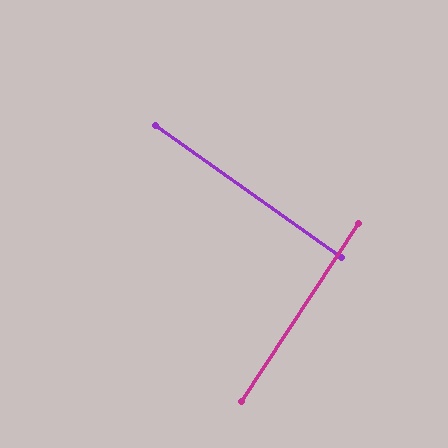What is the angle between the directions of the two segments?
Approximately 88 degrees.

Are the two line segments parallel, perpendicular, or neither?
Perpendicular — they meet at approximately 88°.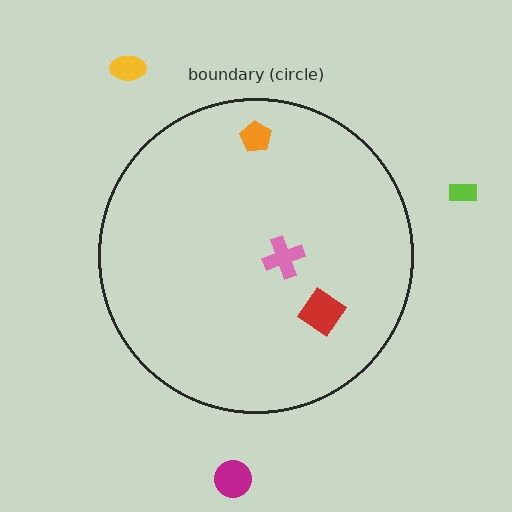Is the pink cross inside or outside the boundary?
Inside.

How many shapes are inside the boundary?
3 inside, 3 outside.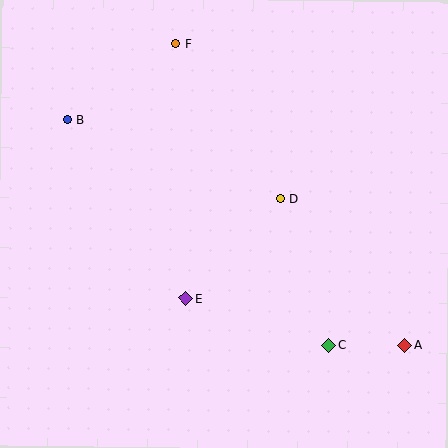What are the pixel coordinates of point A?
Point A is at (404, 345).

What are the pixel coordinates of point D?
Point D is at (280, 198).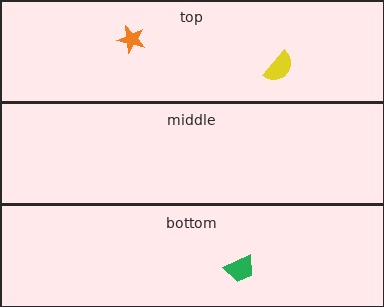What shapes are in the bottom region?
The green trapezoid.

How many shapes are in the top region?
2.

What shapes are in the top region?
The orange star, the yellow semicircle.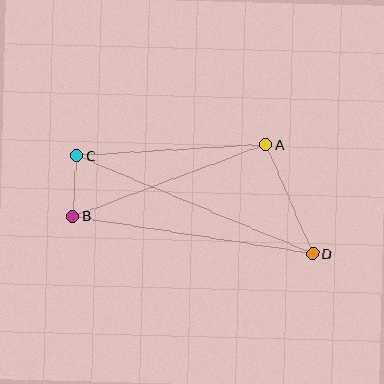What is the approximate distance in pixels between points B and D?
The distance between B and D is approximately 242 pixels.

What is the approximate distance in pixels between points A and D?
The distance between A and D is approximately 119 pixels.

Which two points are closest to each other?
Points B and C are closest to each other.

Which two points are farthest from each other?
Points C and D are farthest from each other.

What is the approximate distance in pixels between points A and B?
The distance between A and B is approximately 205 pixels.